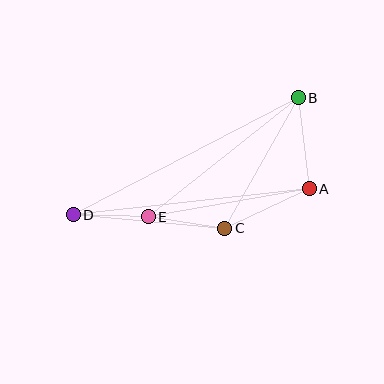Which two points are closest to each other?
Points D and E are closest to each other.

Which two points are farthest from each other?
Points B and D are farthest from each other.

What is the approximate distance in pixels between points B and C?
The distance between B and C is approximately 150 pixels.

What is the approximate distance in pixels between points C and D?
The distance between C and D is approximately 152 pixels.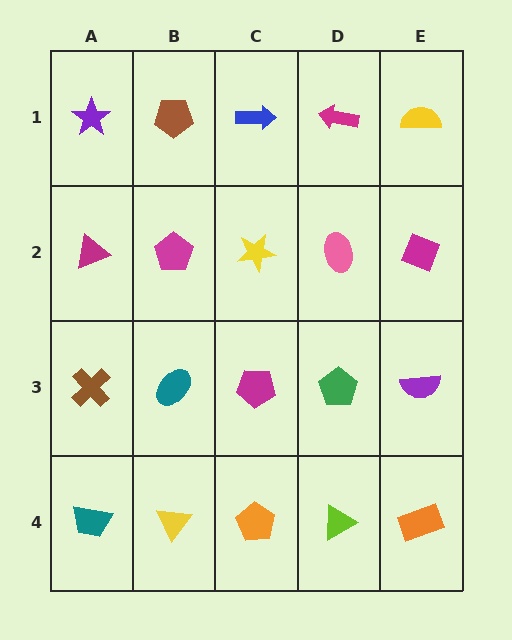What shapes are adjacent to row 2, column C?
A blue arrow (row 1, column C), a magenta pentagon (row 3, column C), a magenta pentagon (row 2, column B), a pink ellipse (row 2, column D).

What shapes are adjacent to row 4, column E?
A purple semicircle (row 3, column E), a lime triangle (row 4, column D).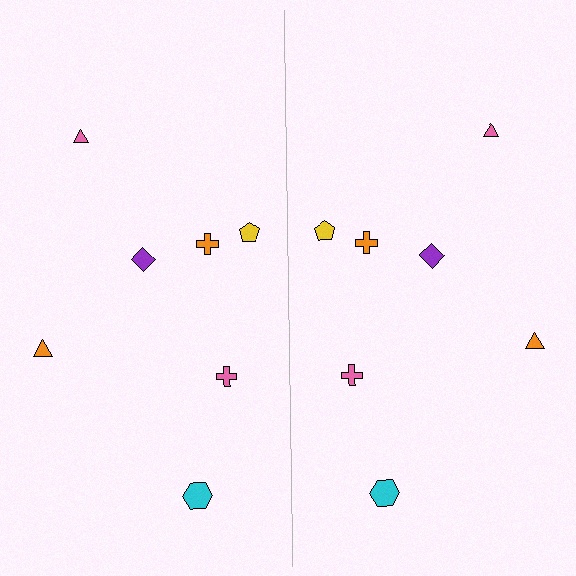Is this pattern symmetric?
Yes, this pattern has bilateral (reflection) symmetry.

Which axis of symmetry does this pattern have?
The pattern has a vertical axis of symmetry running through the center of the image.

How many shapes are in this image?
There are 14 shapes in this image.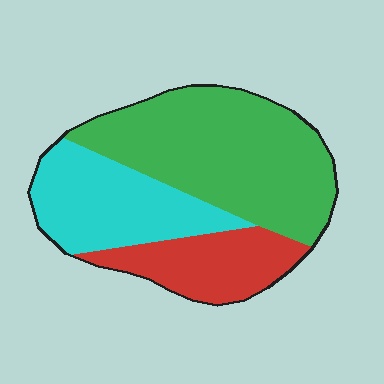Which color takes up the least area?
Red, at roughly 20%.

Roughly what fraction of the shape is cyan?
Cyan covers about 30% of the shape.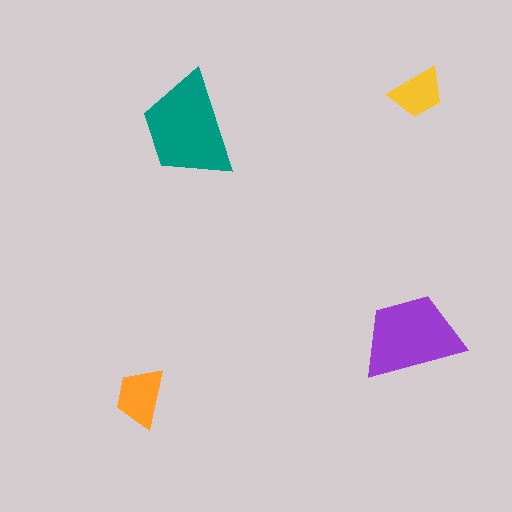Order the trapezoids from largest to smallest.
the teal one, the purple one, the orange one, the yellow one.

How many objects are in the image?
There are 4 objects in the image.